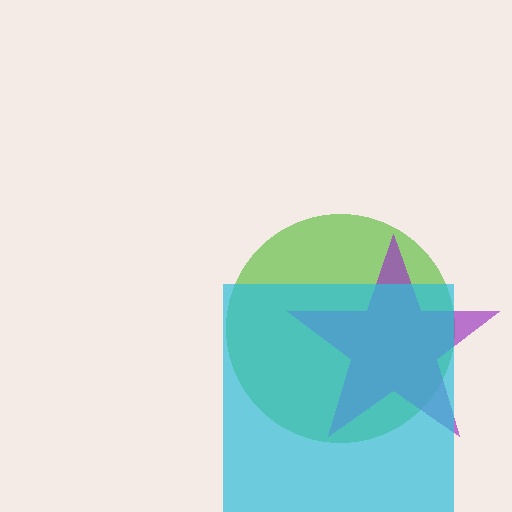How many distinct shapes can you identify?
There are 3 distinct shapes: a lime circle, a purple star, a cyan square.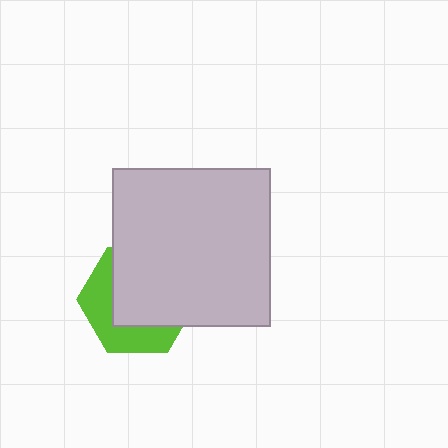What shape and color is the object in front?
The object in front is a light gray square.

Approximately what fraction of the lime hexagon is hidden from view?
Roughly 61% of the lime hexagon is hidden behind the light gray square.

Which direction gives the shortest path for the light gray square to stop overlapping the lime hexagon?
Moving toward the upper-right gives the shortest separation.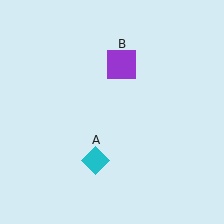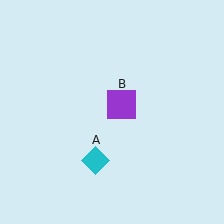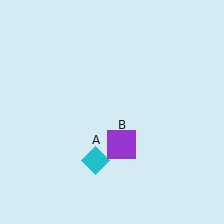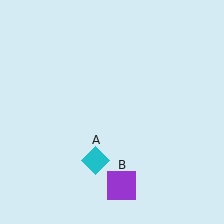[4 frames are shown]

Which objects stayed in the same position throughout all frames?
Cyan diamond (object A) remained stationary.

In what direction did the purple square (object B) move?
The purple square (object B) moved down.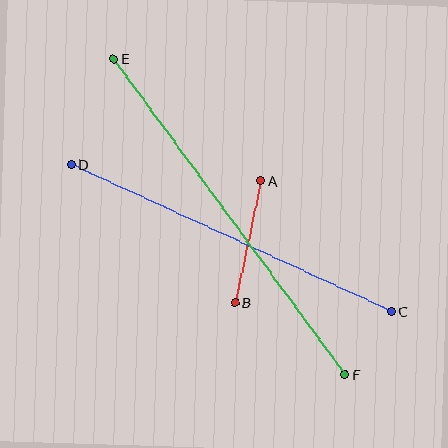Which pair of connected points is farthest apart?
Points E and F are farthest apart.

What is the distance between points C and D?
The distance is approximately 353 pixels.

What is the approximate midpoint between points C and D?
The midpoint is at approximately (231, 238) pixels.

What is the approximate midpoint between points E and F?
The midpoint is at approximately (230, 217) pixels.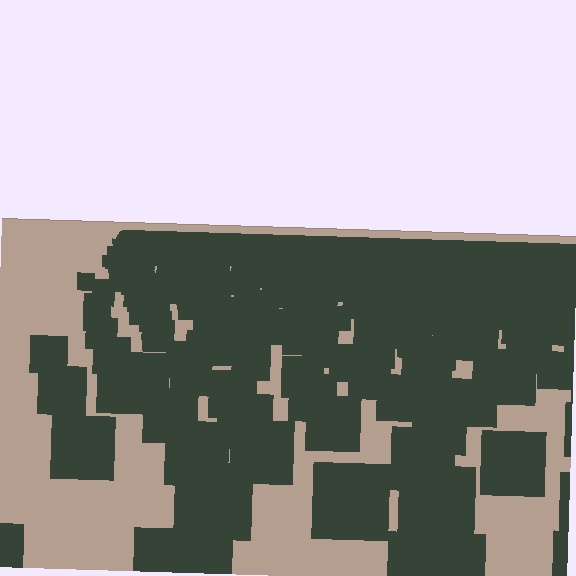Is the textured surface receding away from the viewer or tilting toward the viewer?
The surface is receding away from the viewer. Texture elements get smaller and denser toward the top.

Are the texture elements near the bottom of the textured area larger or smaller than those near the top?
Larger. Near the bottom, elements are closer to the viewer and appear at a bigger on-screen size.